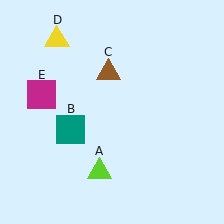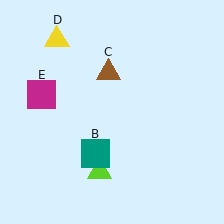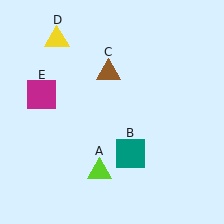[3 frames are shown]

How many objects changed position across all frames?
1 object changed position: teal square (object B).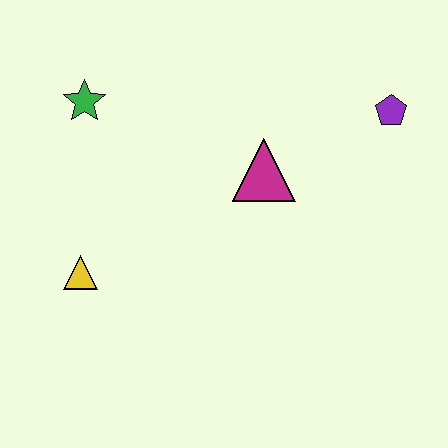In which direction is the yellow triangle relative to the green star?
The yellow triangle is below the green star.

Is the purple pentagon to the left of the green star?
No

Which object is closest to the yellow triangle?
The green star is closest to the yellow triangle.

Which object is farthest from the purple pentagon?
The yellow triangle is farthest from the purple pentagon.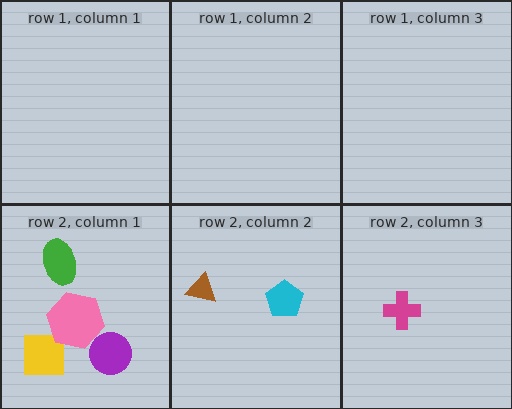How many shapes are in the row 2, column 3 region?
1.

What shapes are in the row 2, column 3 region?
The magenta cross.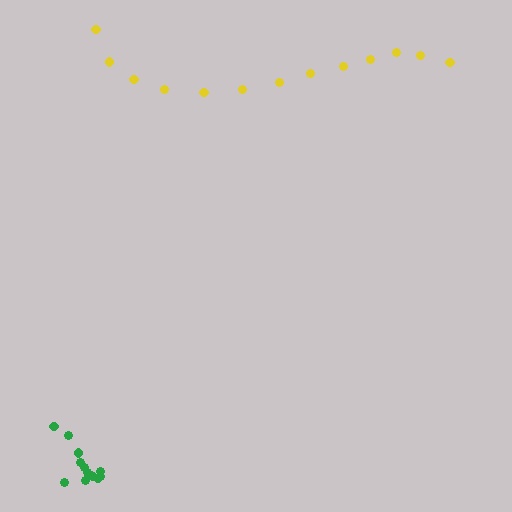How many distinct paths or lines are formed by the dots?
There are 2 distinct paths.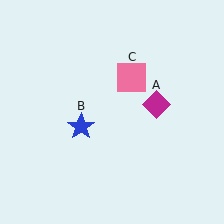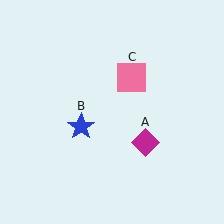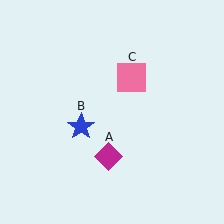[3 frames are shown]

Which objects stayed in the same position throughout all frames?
Blue star (object B) and pink square (object C) remained stationary.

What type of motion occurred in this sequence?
The magenta diamond (object A) rotated clockwise around the center of the scene.